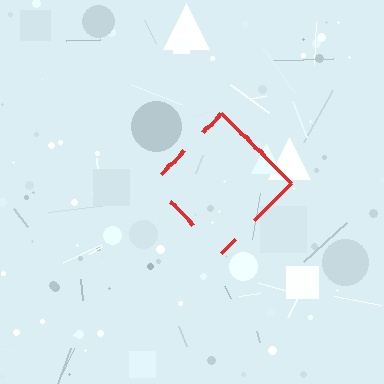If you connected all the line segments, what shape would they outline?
They would outline a diamond.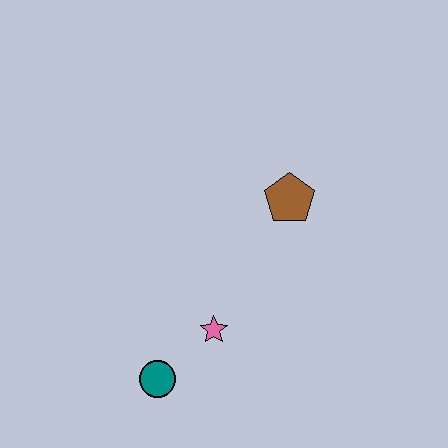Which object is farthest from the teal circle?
The brown pentagon is farthest from the teal circle.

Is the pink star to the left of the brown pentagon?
Yes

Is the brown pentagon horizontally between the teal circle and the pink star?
No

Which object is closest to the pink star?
The teal circle is closest to the pink star.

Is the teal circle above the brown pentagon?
No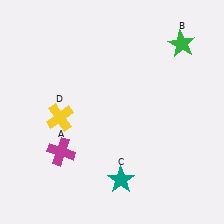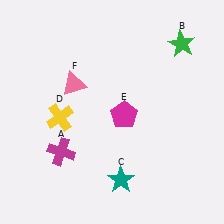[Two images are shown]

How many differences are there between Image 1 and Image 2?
There are 2 differences between the two images.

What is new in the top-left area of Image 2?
A pink triangle (F) was added in the top-left area of Image 2.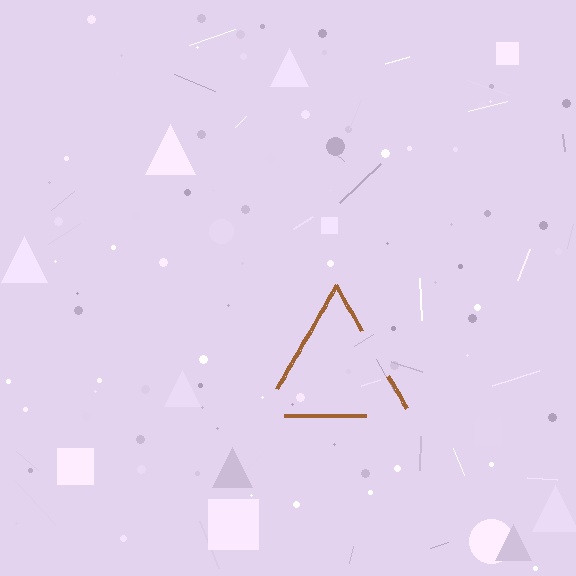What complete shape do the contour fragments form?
The contour fragments form a triangle.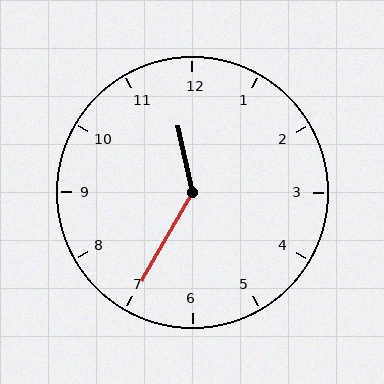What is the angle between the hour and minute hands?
Approximately 138 degrees.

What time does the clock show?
11:35.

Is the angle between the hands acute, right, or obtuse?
It is obtuse.